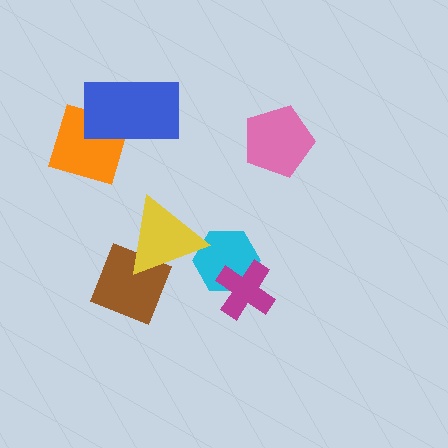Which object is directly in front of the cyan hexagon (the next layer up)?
The yellow triangle is directly in front of the cyan hexagon.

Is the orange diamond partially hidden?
Yes, it is partially covered by another shape.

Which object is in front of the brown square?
The yellow triangle is in front of the brown square.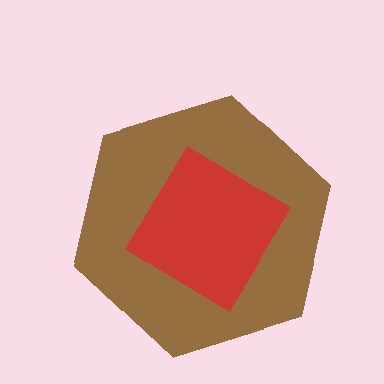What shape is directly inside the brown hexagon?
The red diamond.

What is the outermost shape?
The brown hexagon.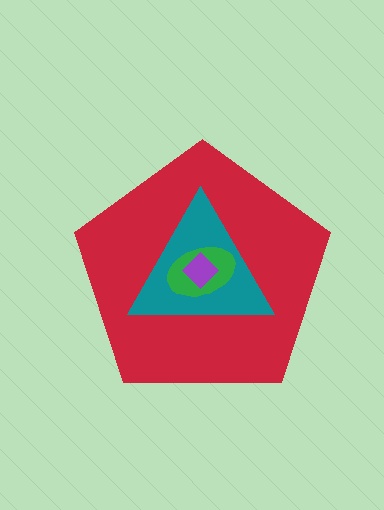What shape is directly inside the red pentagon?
The teal triangle.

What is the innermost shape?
The purple diamond.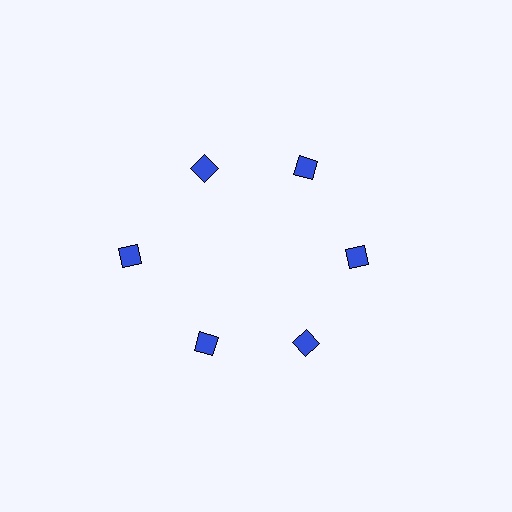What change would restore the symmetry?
The symmetry would be restored by moving it inward, back onto the ring so that all 6 squares sit at equal angles and equal distance from the center.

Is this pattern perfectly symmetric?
No. The 6 blue squares are arranged in a ring, but one element near the 9 o'clock position is pushed outward from the center, breaking the 6-fold rotational symmetry.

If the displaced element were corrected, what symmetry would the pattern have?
It would have 6-fold rotational symmetry — the pattern would map onto itself every 60 degrees.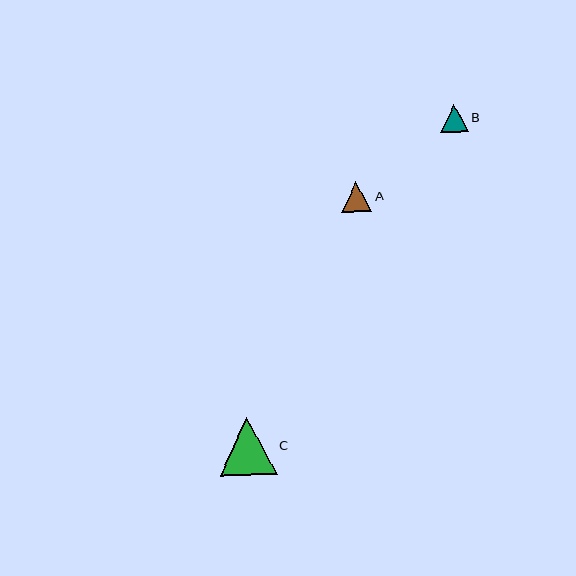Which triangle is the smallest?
Triangle B is the smallest with a size of approximately 28 pixels.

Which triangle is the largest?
Triangle C is the largest with a size of approximately 57 pixels.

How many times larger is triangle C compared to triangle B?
Triangle C is approximately 2.0 times the size of triangle B.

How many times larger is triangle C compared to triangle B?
Triangle C is approximately 2.0 times the size of triangle B.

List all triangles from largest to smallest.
From largest to smallest: C, A, B.